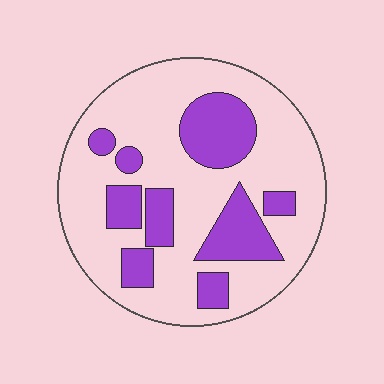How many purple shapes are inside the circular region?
9.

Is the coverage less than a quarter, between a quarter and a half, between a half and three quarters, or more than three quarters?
Between a quarter and a half.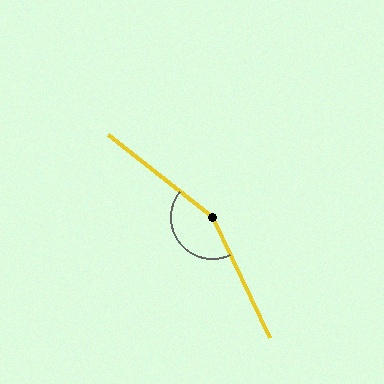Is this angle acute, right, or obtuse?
It is obtuse.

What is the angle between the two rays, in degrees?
Approximately 154 degrees.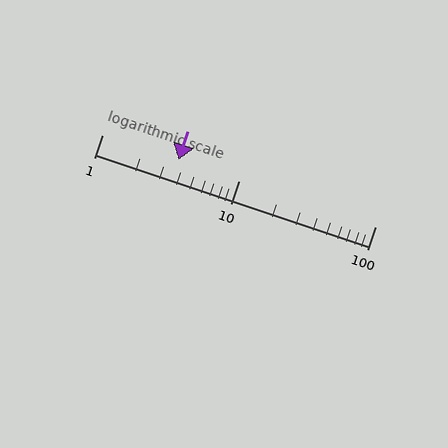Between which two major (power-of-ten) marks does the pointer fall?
The pointer is between 1 and 10.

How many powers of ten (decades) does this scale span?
The scale spans 2 decades, from 1 to 100.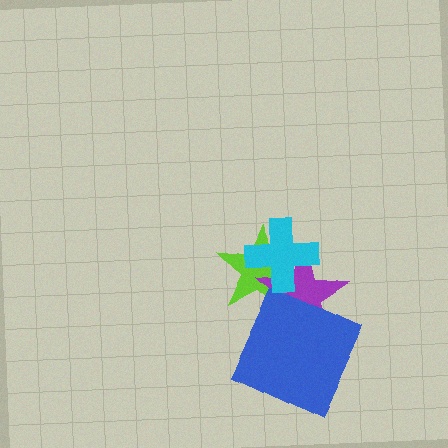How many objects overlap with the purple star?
3 objects overlap with the purple star.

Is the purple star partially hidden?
Yes, it is partially covered by another shape.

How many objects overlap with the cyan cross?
2 objects overlap with the cyan cross.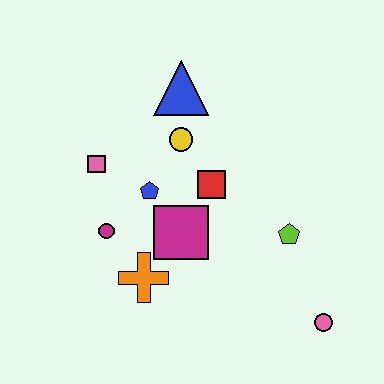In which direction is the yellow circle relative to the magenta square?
The yellow circle is above the magenta square.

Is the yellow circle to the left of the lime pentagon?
Yes